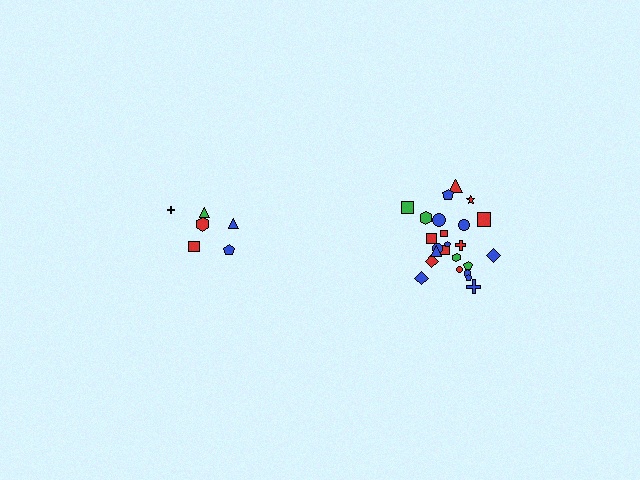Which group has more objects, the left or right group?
The right group.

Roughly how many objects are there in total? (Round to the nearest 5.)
Roughly 30 objects in total.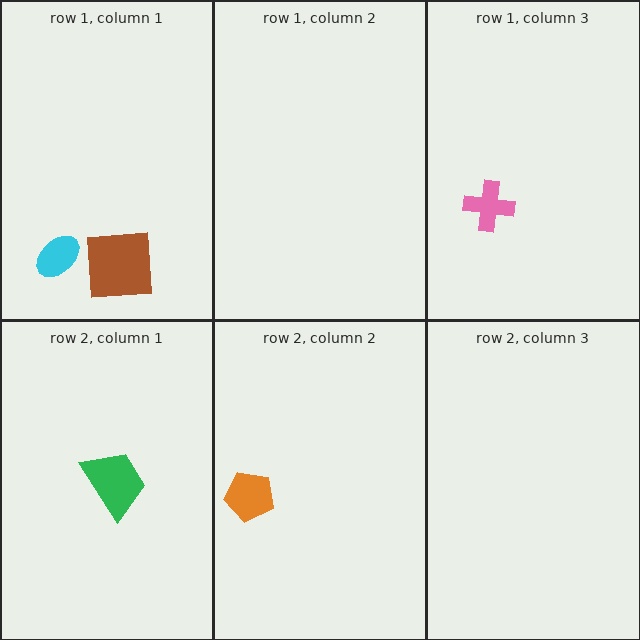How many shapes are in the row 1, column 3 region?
1.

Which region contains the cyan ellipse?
The row 1, column 1 region.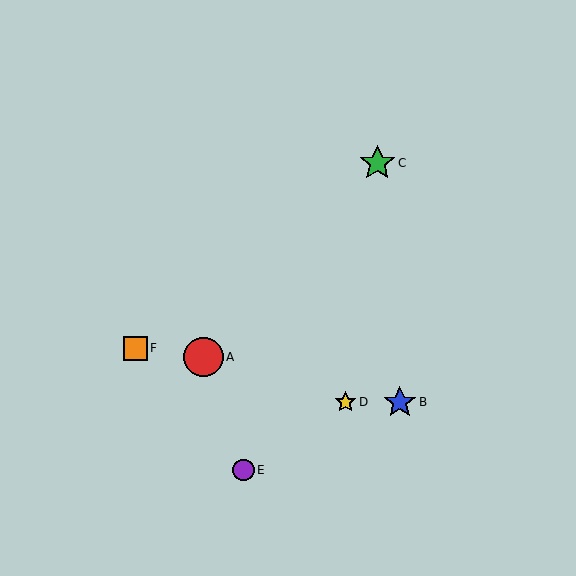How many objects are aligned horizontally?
2 objects (B, D) are aligned horizontally.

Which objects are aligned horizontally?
Objects B, D are aligned horizontally.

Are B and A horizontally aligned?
No, B is at y≈402 and A is at y≈357.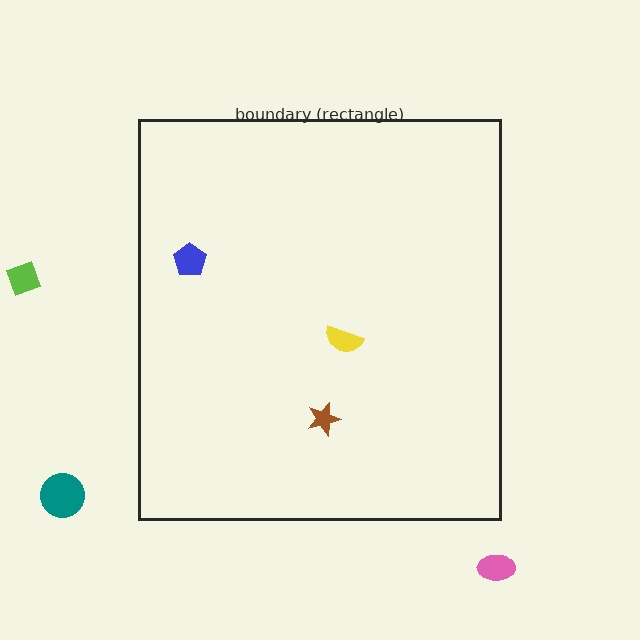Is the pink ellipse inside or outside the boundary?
Outside.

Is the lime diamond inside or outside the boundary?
Outside.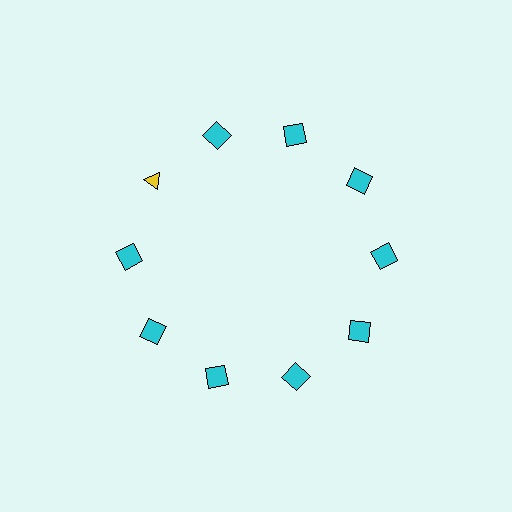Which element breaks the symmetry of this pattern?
The yellow triangle at roughly the 10 o'clock position breaks the symmetry. All other shapes are cyan squares.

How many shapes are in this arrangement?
There are 10 shapes arranged in a ring pattern.